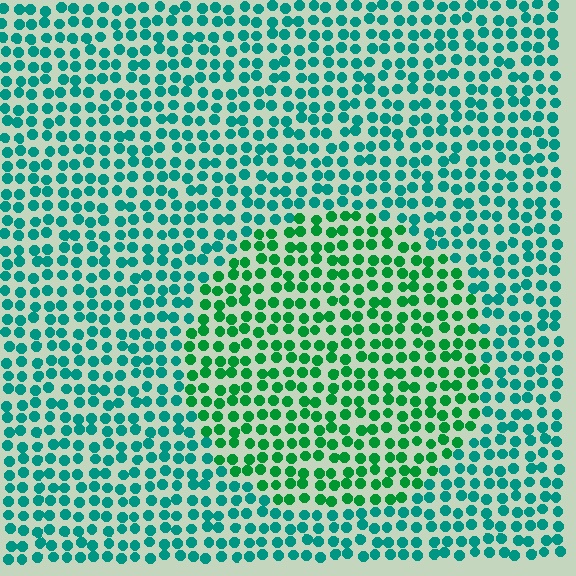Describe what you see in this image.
The image is filled with small teal elements in a uniform arrangement. A circle-shaped region is visible where the elements are tinted to a slightly different hue, forming a subtle color boundary.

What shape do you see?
I see a circle.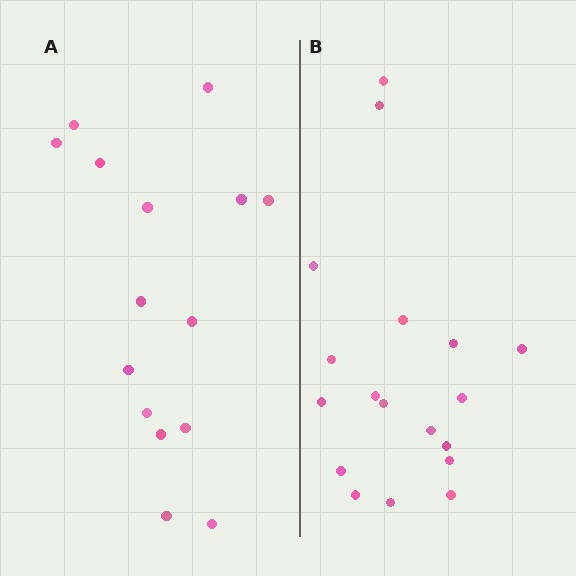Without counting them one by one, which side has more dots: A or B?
Region B (the right region) has more dots.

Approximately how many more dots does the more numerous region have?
Region B has just a few more — roughly 2 or 3 more dots than region A.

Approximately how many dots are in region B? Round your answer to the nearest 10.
About 20 dots. (The exact count is 18, which rounds to 20.)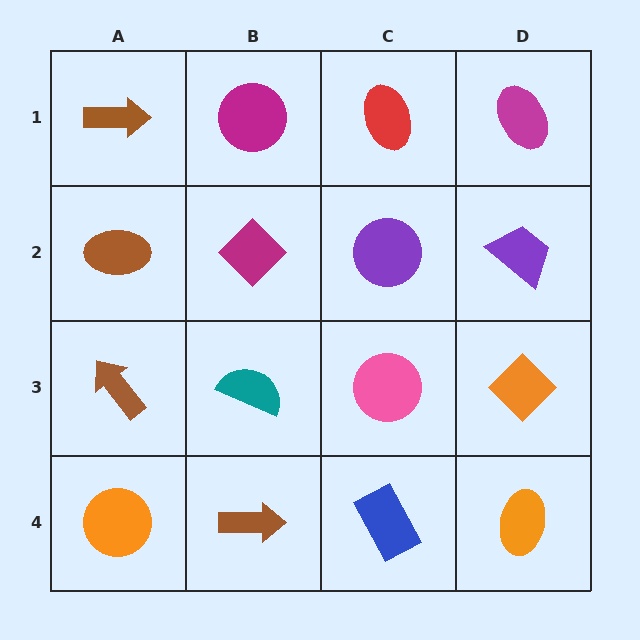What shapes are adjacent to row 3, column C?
A purple circle (row 2, column C), a blue rectangle (row 4, column C), a teal semicircle (row 3, column B), an orange diamond (row 3, column D).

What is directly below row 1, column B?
A magenta diamond.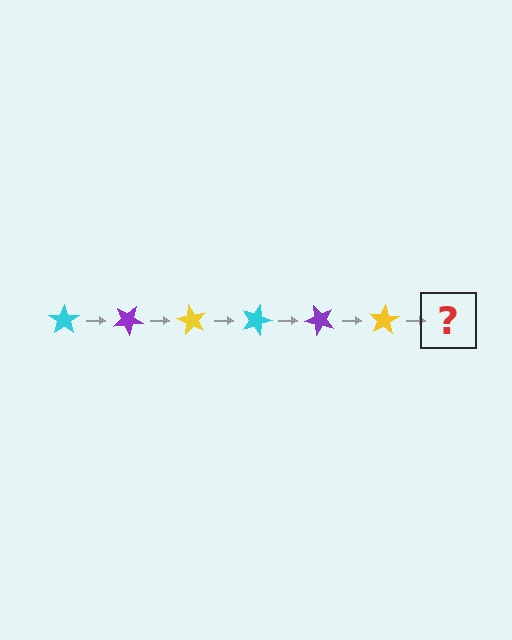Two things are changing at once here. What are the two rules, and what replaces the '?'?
The two rules are that it rotates 30 degrees each step and the color cycles through cyan, purple, and yellow. The '?' should be a cyan star, rotated 180 degrees from the start.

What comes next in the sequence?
The next element should be a cyan star, rotated 180 degrees from the start.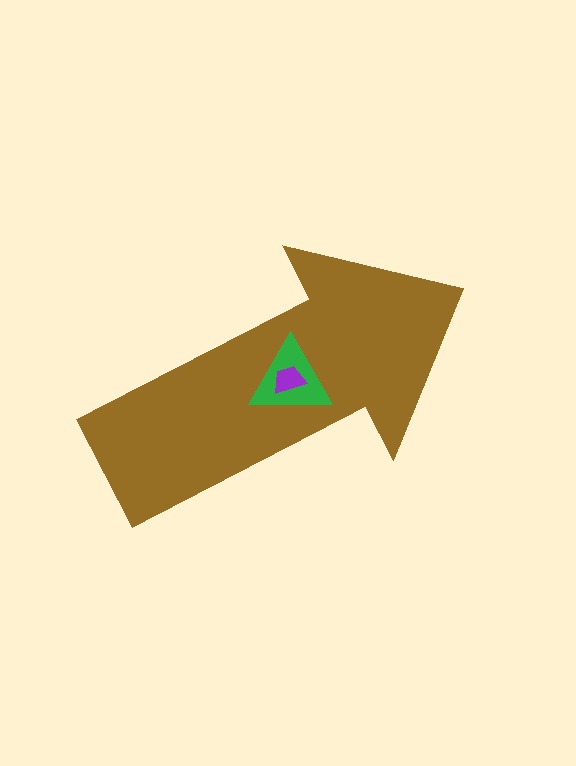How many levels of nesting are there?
3.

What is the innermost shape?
The purple trapezoid.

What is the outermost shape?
The brown arrow.